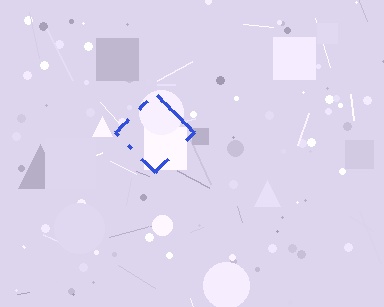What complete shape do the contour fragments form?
The contour fragments form a diamond.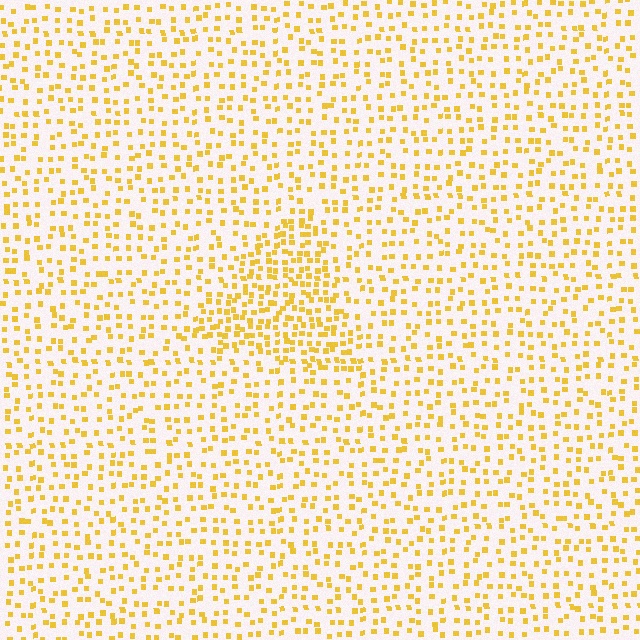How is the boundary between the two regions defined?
The boundary is defined by a change in element density (approximately 1.9x ratio). All elements are the same color, size, and shape.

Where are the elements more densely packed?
The elements are more densely packed inside the triangle boundary.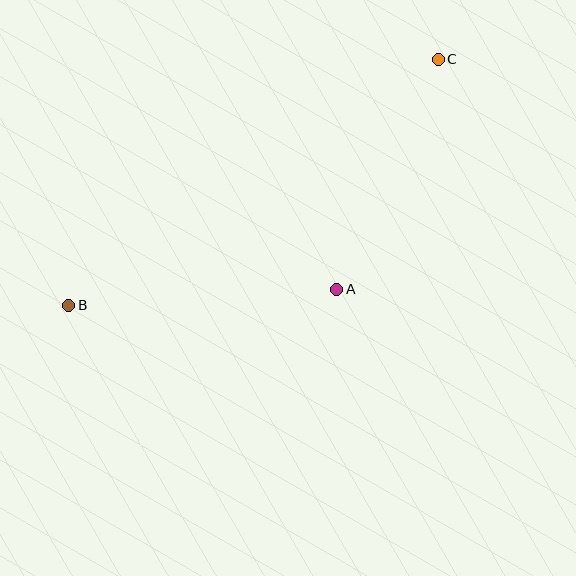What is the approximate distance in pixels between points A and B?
The distance between A and B is approximately 269 pixels.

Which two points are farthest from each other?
Points B and C are farthest from each other.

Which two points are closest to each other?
Points A and C are closest to each other.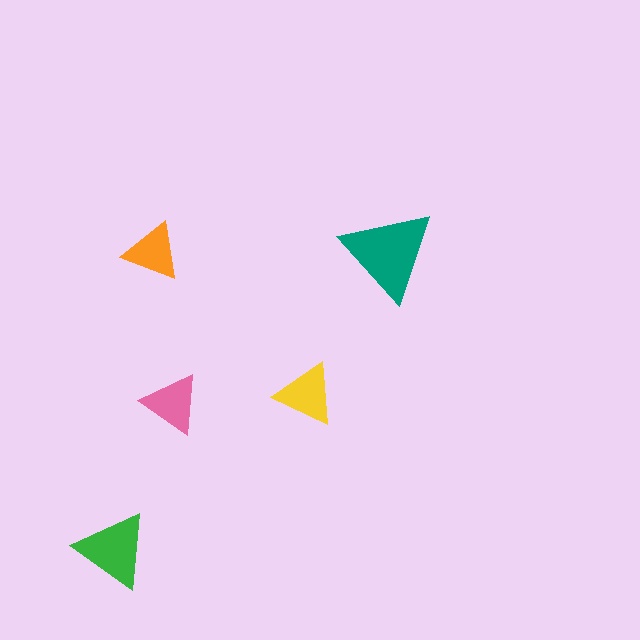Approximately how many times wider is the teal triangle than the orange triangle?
About 1.5 times wider.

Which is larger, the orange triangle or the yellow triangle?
The yellow one.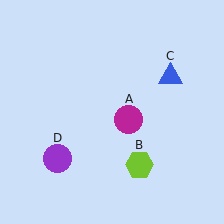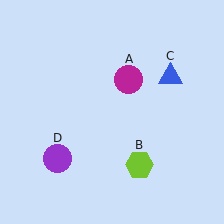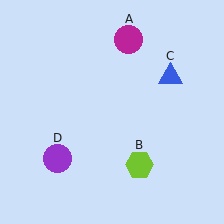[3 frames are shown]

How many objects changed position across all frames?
1 object changed position: magenta circle (object A).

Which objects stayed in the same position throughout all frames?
Lime hexagon (object B) and blue triangle (object C) and purple circle (object D) remained stationary.